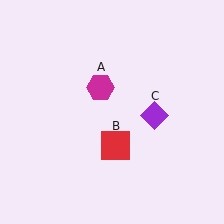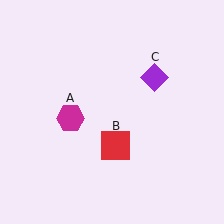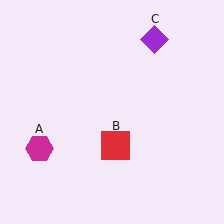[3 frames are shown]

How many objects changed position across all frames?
2 objects changed position: magenta hexagon (object A), purple diamond (object C).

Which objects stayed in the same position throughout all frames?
Red square (object B) remained stationary.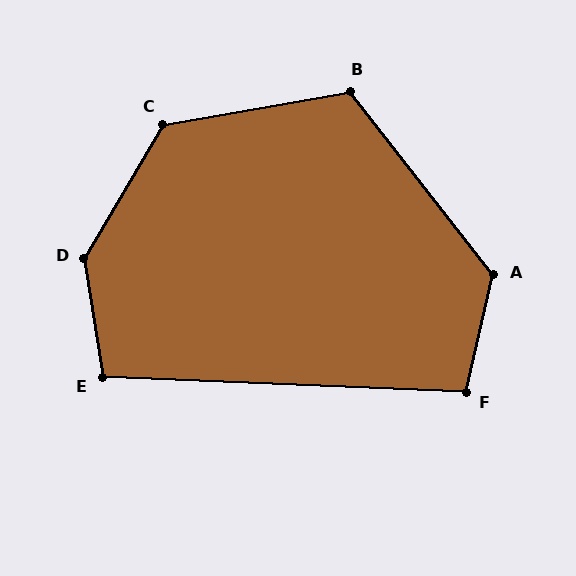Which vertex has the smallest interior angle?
F, at approximately 101 degrees.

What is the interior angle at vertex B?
Approximately 118 degrees (obtuse).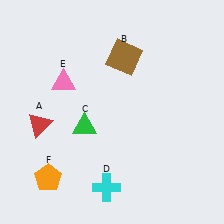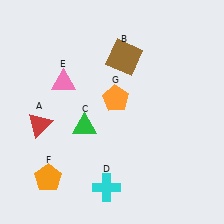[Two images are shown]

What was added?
An orange pentagon (G) was added in Image 2.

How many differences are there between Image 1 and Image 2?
There is 1 difference between the two images.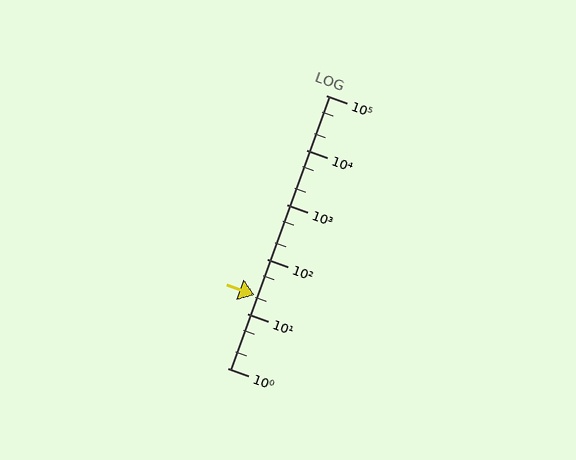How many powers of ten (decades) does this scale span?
The scale spans 5 decades, from 1 to 100000.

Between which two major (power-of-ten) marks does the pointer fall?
The pointer is between 10 and 100.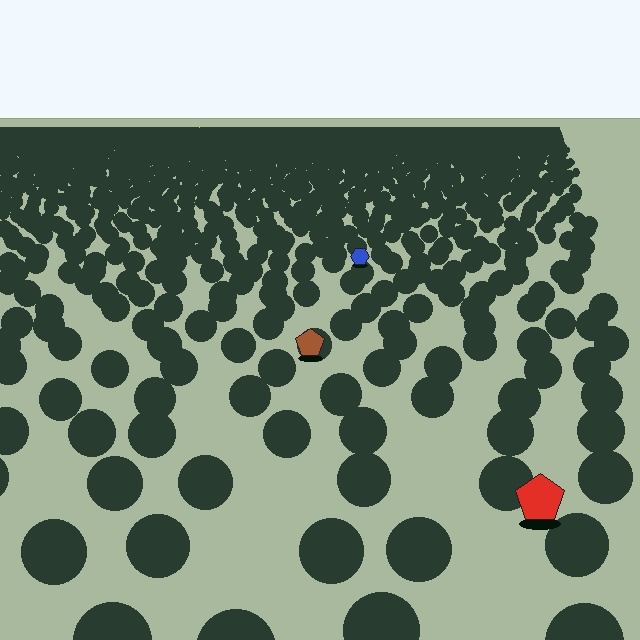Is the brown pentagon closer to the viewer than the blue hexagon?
Yes. The brown pentagon is closer — you can tell from the texture gradient: the ground texture is coarser near it.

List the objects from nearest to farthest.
From nearest to farthest: the red pentagon, the brown pentagon, the blue hexagon.